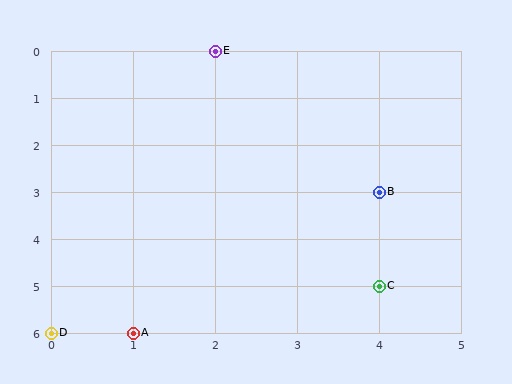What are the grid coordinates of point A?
Point A is at grid coordinates (1, 6).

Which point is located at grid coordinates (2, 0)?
Point E is at (2, 0).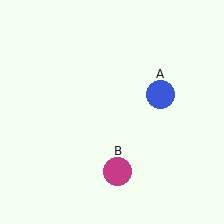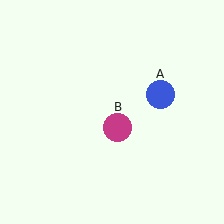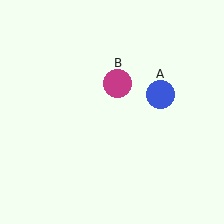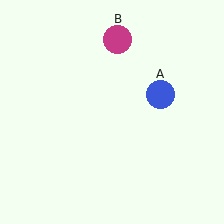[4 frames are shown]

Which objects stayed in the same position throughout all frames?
Blue circle (object A) remained stationary.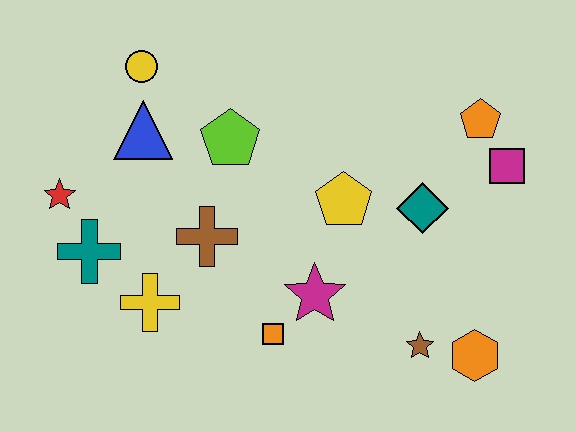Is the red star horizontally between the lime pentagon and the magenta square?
No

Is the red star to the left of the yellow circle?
Yes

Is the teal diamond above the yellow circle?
No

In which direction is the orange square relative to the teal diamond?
The orange square is to the left of the teal diamond.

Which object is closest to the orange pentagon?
The magenta square is closest to the orange pentagon.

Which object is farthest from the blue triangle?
The orange hexagon is farthest from the blue triangle.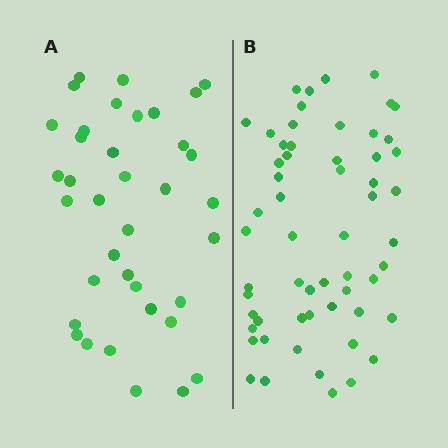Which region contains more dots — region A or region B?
Region B (the right region) has more dots.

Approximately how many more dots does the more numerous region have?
Region B has approximately 20 more dots than region A.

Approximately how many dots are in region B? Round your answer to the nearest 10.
About 60 dots. (The exact count is 58, which rounds to 60.)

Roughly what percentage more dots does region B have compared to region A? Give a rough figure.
About 55% more.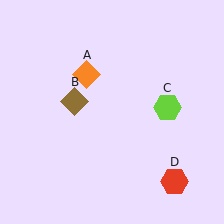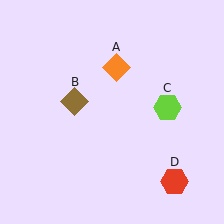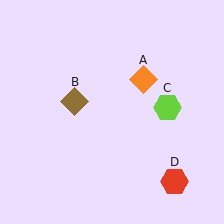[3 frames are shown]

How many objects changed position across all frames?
1 object changed position: orange diamond (object A).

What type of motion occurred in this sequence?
The orange diamond (object A) rotated clockwise around the center of the scene.